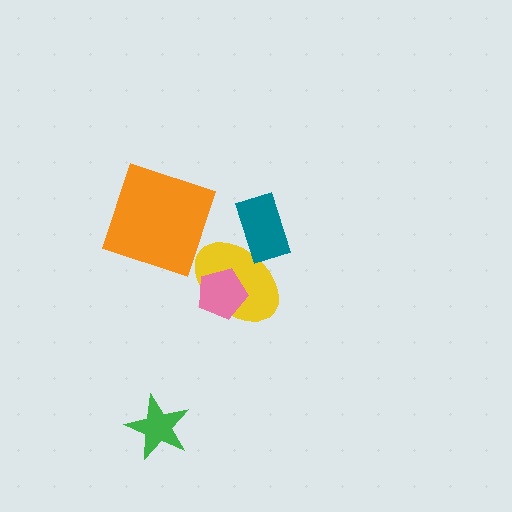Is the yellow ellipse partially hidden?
Yes, it is partially covered by another shape.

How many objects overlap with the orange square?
0 objects overlap with the orange square.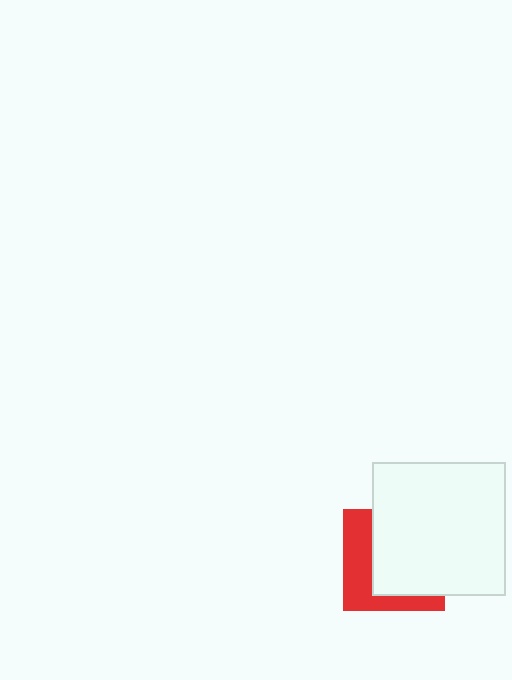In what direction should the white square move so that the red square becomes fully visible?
The white square should move toward the upper-right. That is the shortest direction to clear the overlap and leave the red square fully visible.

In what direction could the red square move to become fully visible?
The red square could move toward the lower-left. That would shift it out from behind the white square entirely.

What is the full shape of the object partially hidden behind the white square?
The partially hidden object is a red square.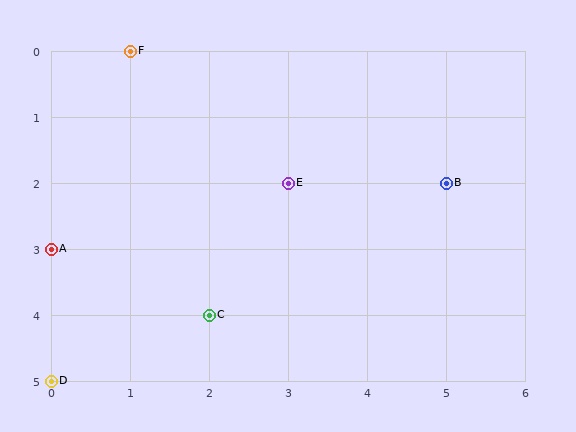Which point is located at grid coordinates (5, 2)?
Point B is at (5, 2).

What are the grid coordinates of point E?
Point E is at grid coordinates (3, 2).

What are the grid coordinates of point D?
Point D is at grid coordinates (0, 5).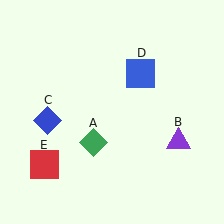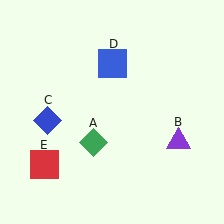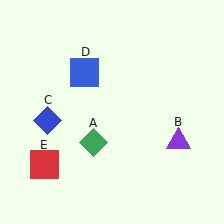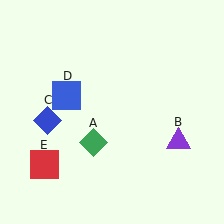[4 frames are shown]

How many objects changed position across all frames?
1 object changed position: blue square (object D).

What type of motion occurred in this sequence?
The blue square (object D) rotated counterclockwise around the center of the scene.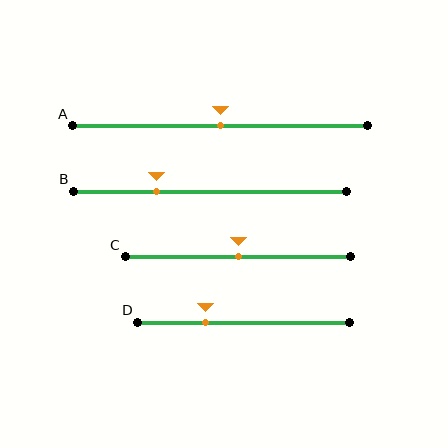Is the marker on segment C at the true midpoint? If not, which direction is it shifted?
Yes, the marker on segment C is at the true midpoint.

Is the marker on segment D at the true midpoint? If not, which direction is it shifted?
No, the marker on segment D is shifted to the left by about 18% of the segment length.